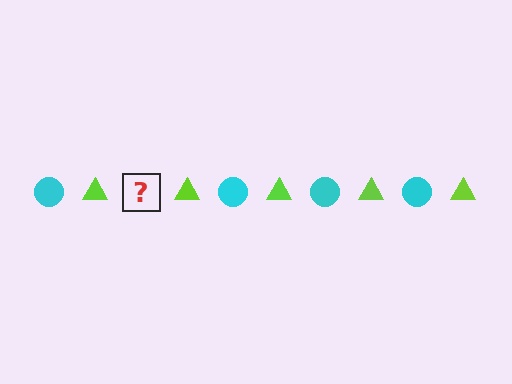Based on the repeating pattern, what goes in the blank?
The blank should be a cyan circle.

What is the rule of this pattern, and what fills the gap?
The rule is that the pattern alternates between cyan circle and lime triangle. The gap should be filled with a cyan circle.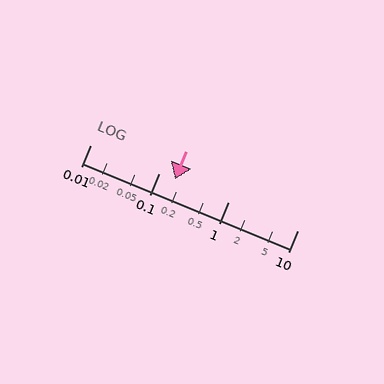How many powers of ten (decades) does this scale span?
The scale spans 3 decades, from 0.01 to 10.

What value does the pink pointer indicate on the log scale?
The pointer indicates approximately 0.17.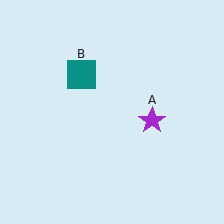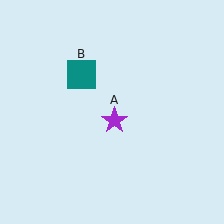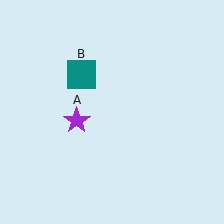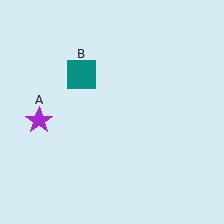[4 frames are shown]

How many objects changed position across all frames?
1 object changed position: purple star (object A).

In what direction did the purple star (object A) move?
The purple star (object A) moved left.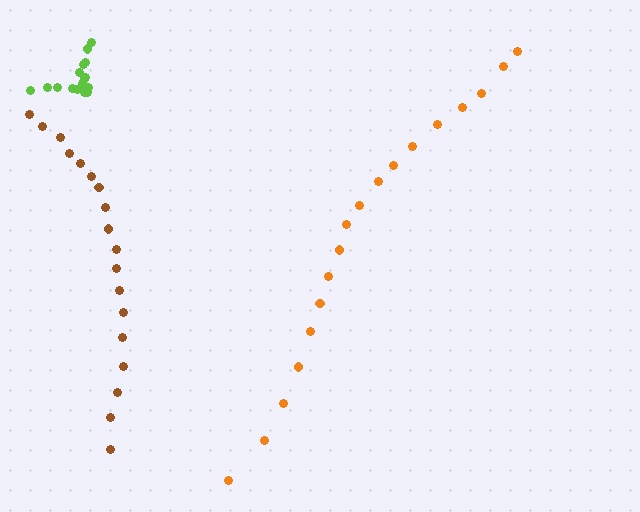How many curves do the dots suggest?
There are 3 distinct paths.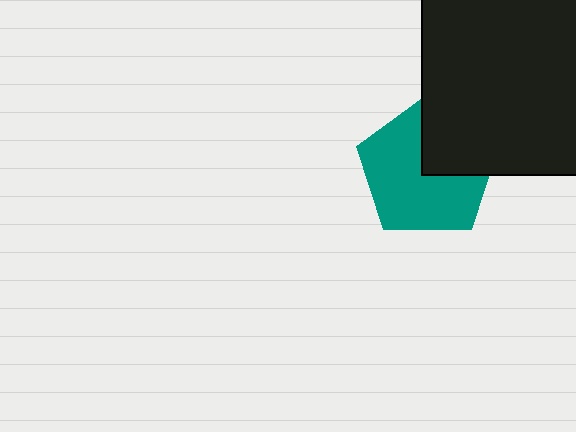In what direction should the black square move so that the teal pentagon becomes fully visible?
The black square should move toward the upper-right. That is the shortest direction to clear the overlap and leave the teal pentagon fully visible.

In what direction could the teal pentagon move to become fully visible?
The teal pentagon could move toward the lower-left. That would shift it out from behind the black square entirely.